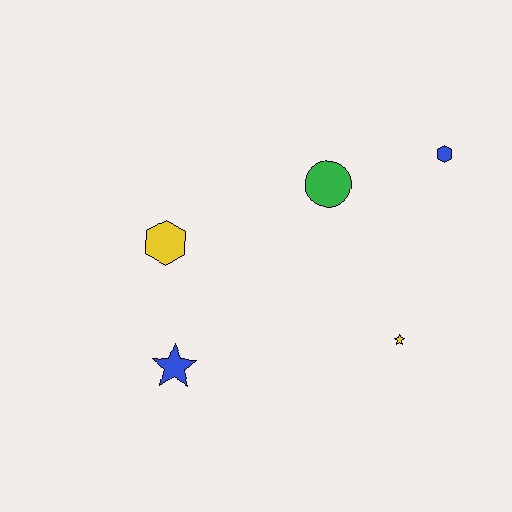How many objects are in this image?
There are 5 objects.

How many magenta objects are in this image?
There are no magenta objects.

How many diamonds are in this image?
There are no diamonds.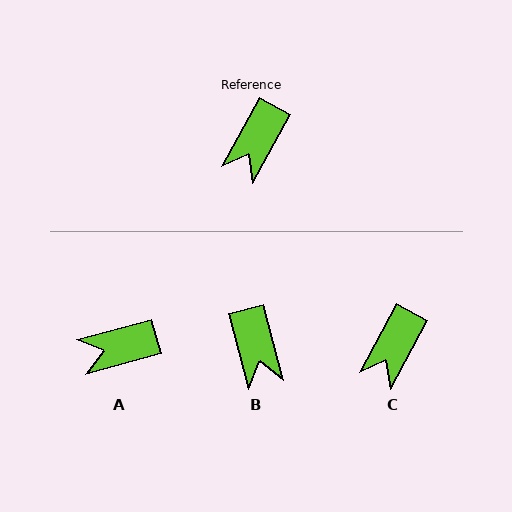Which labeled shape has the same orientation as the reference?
C.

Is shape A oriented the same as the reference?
No, it is off by about 46 degrees.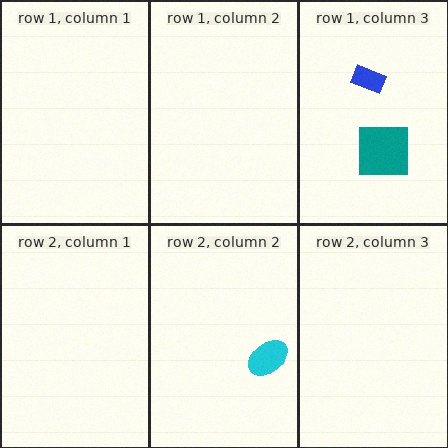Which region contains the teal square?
The row 1, column 3 region.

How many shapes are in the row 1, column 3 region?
2.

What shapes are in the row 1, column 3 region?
The teal square, the blue rectangle.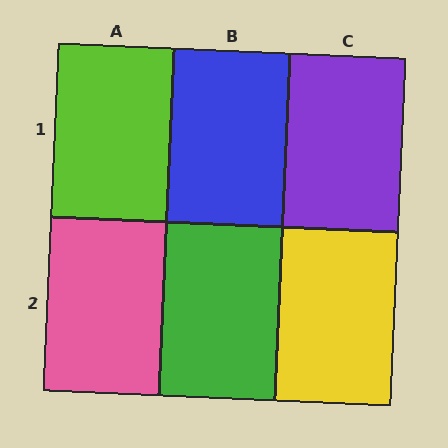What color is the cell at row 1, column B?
Blue.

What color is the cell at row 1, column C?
Purple.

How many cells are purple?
1 cell is purple.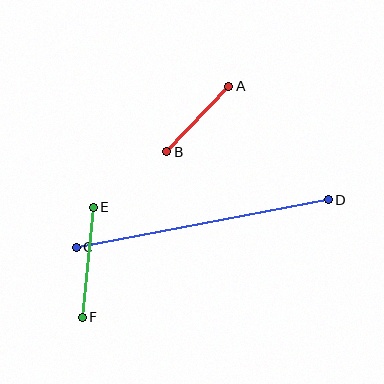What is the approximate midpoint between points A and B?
The midpoint is at approximately (198, 119) pixels.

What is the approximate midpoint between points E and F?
The midpoint is at approximately (88, 262) pixels.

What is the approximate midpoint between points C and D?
The midpoint is at approximately (202, 224) pixels.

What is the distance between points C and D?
The distance is approximately 256 pixels.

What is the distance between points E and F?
The distance is approximately 110 pixels.